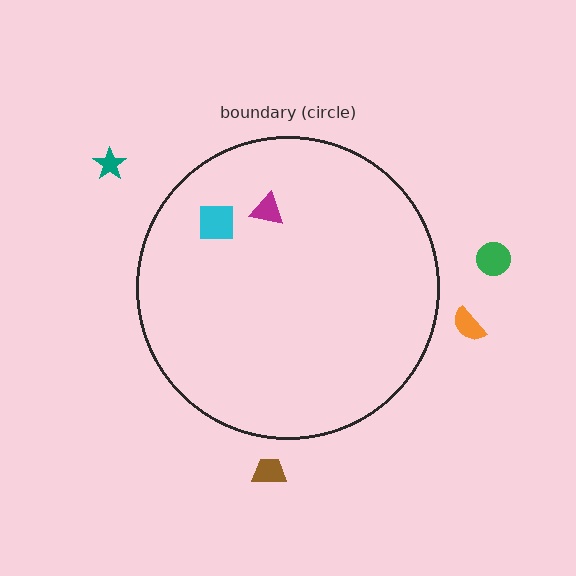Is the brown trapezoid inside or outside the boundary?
Outside.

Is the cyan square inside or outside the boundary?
Inside.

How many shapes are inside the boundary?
2 inside, 4 outside.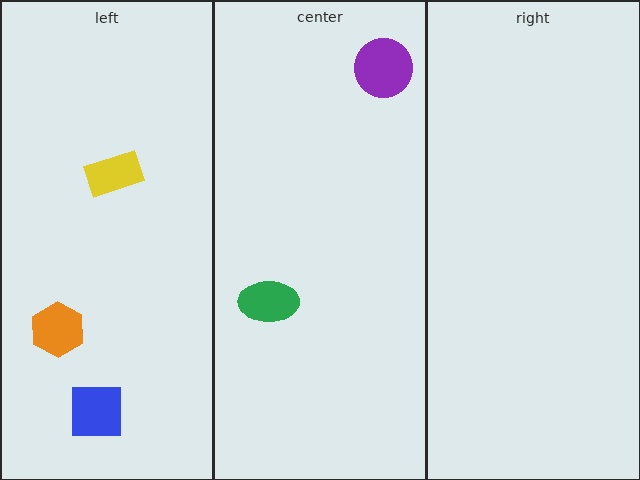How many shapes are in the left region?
3.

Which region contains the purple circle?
The center region.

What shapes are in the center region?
The green ellipse, the purple circle.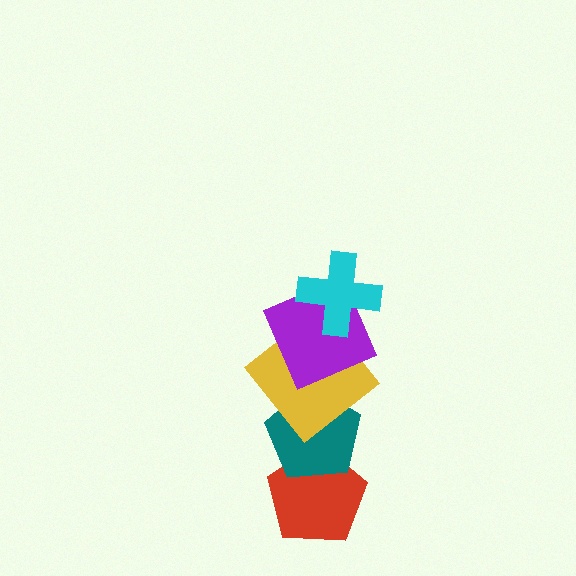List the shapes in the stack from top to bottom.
From top to bottom: the cyan cross, the purple square, the yellow diamond, the teal pentagon, the red pentagon.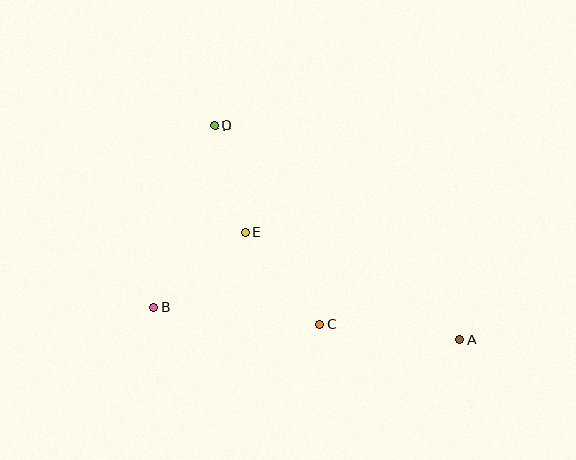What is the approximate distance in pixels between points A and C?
The distance between A and C is approximately 140 pixels.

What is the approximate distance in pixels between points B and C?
The distance between B and C is approximately 168 pixels.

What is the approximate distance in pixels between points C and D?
The distance between C and D is approximately 225 pixels.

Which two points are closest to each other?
Points D and E are closest to each other.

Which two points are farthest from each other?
Points A and D are farthest from each other.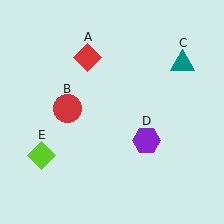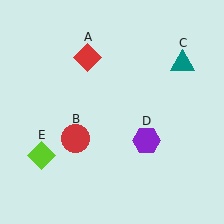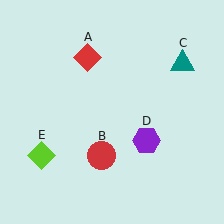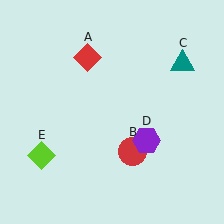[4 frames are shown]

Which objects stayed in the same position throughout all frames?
Red diamond (object A) and teal triangle (object C) and purple hexagon (object D) and lime diamond (object E) remained stationary.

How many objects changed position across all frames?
1 object changed position: red circle (object B).